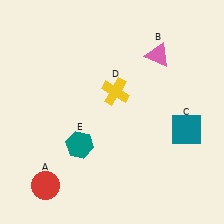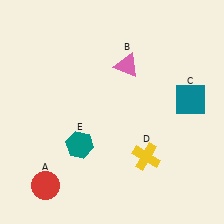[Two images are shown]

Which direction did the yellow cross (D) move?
The yellow cross (D) moved down.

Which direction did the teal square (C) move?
The teal square (C) moved up.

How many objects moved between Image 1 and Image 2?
3 objects moved between the two images.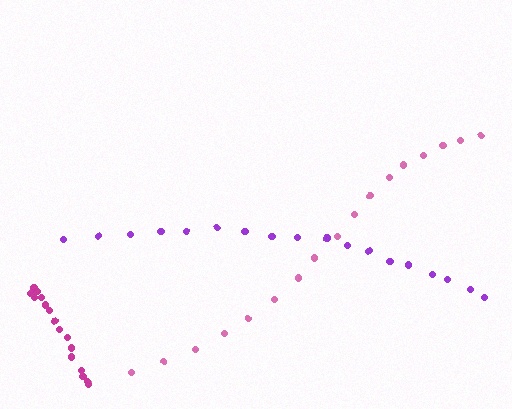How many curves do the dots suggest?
There are 3 distinct paths.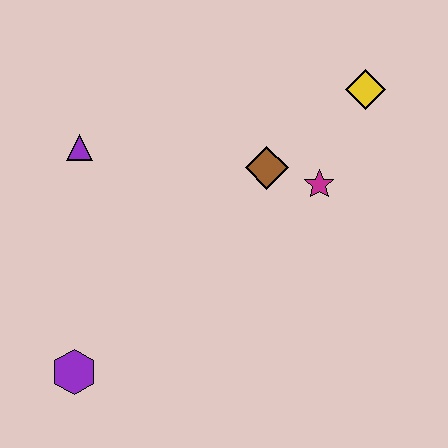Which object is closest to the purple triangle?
The brown diamond is closest to the purple triangle.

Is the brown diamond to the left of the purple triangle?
No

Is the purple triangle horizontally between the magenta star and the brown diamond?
No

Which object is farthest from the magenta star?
The purple hexagon is farthest from the magenta star.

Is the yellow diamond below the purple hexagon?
No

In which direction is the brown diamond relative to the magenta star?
The brown diamond is to the left of the magenta star.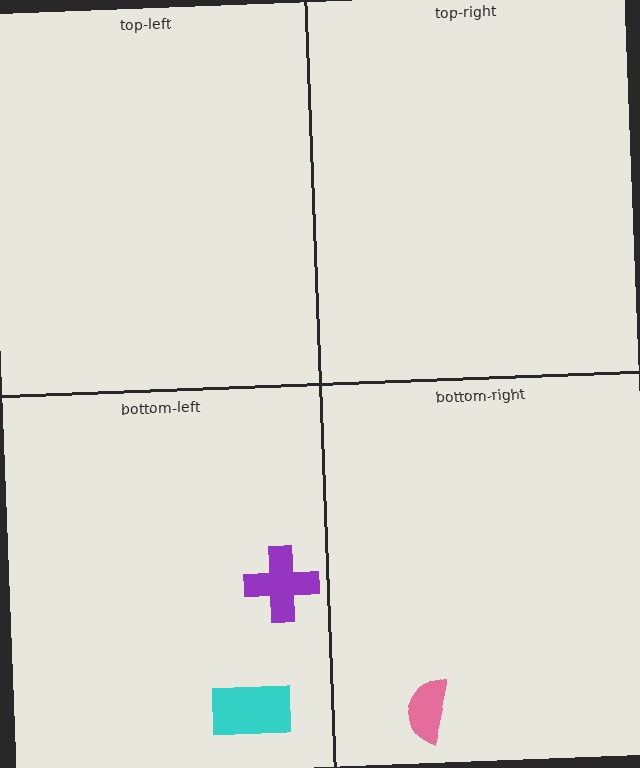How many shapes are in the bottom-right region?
1.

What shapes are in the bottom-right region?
The pink semicircle.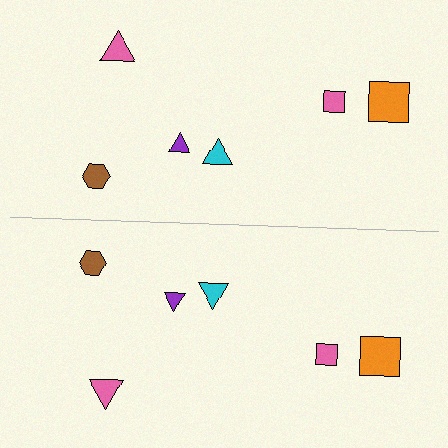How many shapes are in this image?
There are 12 shapes in this image.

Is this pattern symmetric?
Yes, this pattern has bilateral (reflection) symmetry.